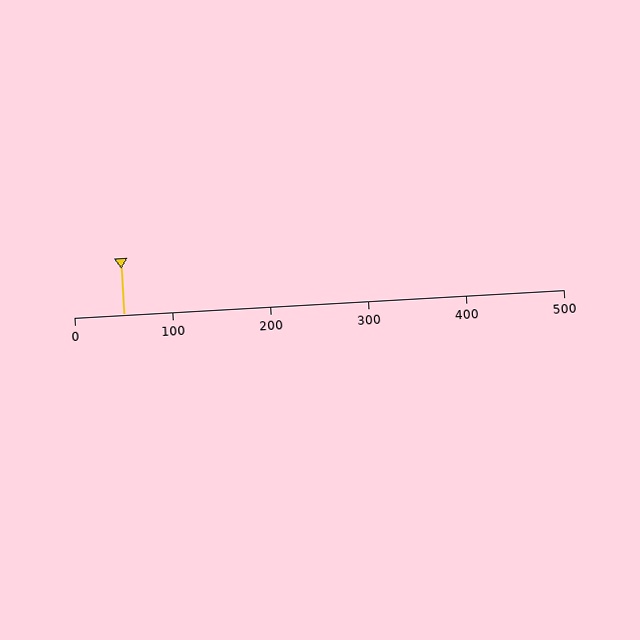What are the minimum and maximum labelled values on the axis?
The axis runs from 0 to 500.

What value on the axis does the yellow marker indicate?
The marker indicates approximately 50.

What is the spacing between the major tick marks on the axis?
The major ticks are spaced 100 apart.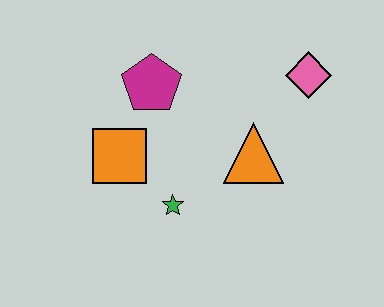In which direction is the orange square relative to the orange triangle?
The orange square is to the left of the orange triangle.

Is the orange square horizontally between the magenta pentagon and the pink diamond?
No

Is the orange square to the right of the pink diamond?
No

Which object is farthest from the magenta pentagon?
The pink diamond is farthest from the magenta pentagon.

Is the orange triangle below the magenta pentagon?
Yes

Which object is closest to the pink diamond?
The orange triangle is closest to the pink diamond.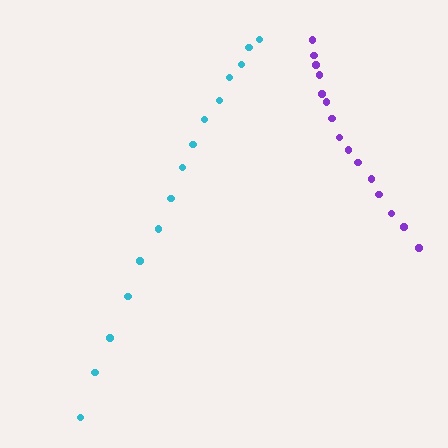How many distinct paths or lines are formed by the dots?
There are 2 distinct paths.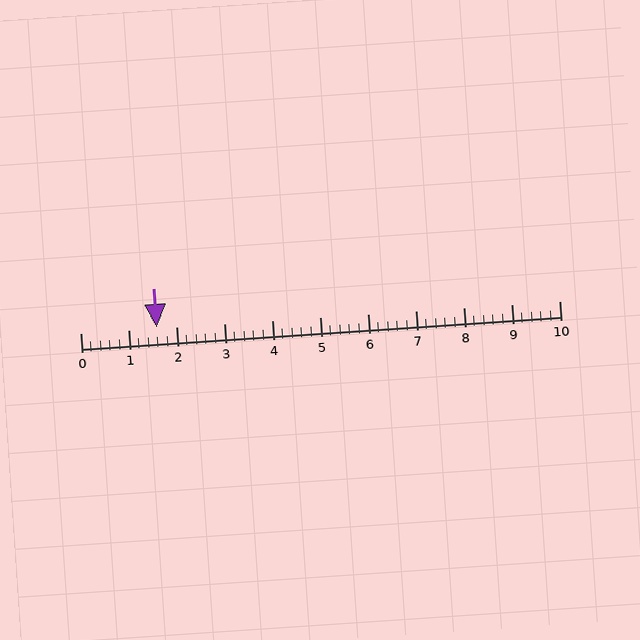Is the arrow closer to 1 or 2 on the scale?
The arrow is closer to 2.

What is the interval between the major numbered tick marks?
The major tick marks are spaced 1 units apart.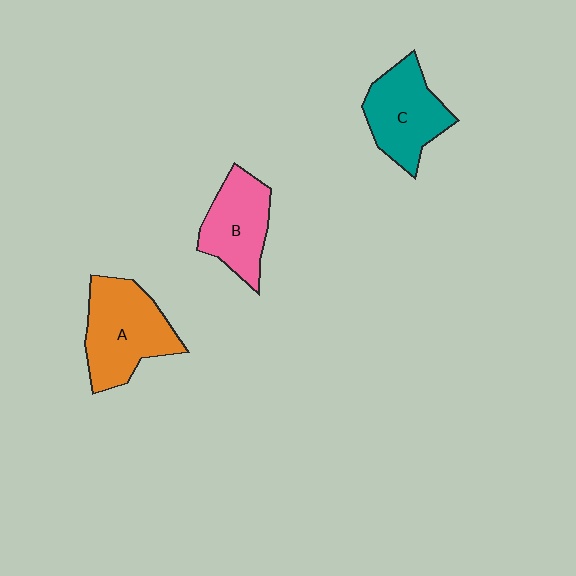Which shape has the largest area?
Shape A (orange).